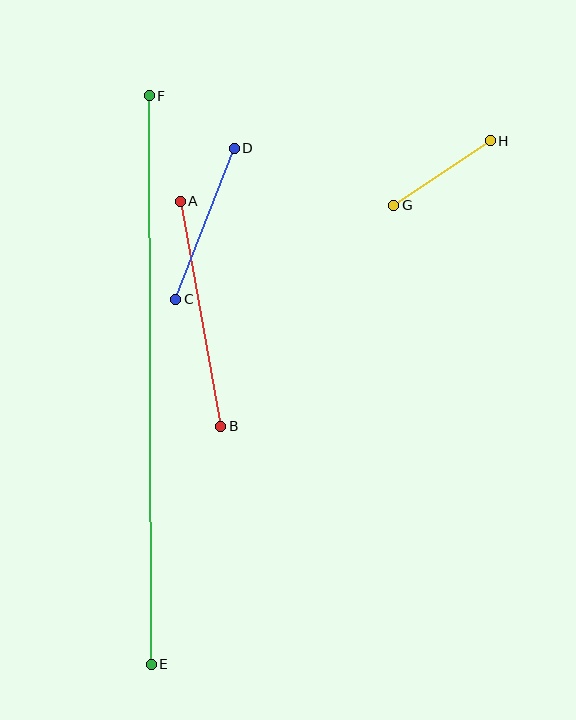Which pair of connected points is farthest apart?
Points E and F are farthest apart.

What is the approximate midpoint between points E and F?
The midpoint is at approximately (150, 380) pixels.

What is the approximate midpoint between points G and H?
The midpoint is at approximately (442, 173) pixels.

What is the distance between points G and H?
The distance is approximately 116 pixels.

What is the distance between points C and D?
The distance is approximately 162 pixels.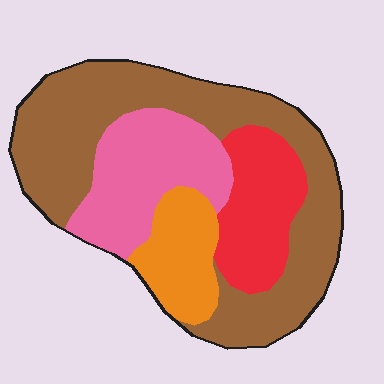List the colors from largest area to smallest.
From largest to smallest: brown, pink, red, orange.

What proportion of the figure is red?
Red takes up about one sixth (1/6) of the figure.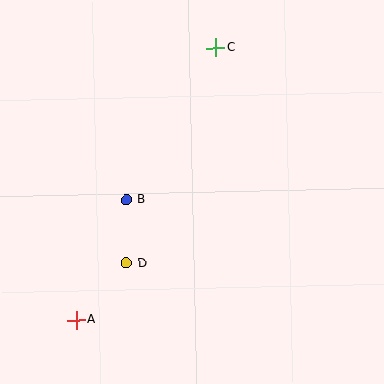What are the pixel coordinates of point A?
Point A is at (76, 320).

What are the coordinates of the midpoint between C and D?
The midpoint between C and D is at (171, 155).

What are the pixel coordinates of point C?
Point C is at (216, 48).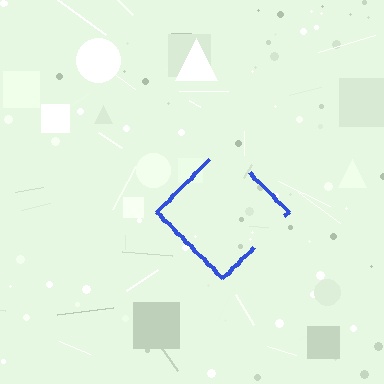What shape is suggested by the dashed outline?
The dashed outline suggests a diamond.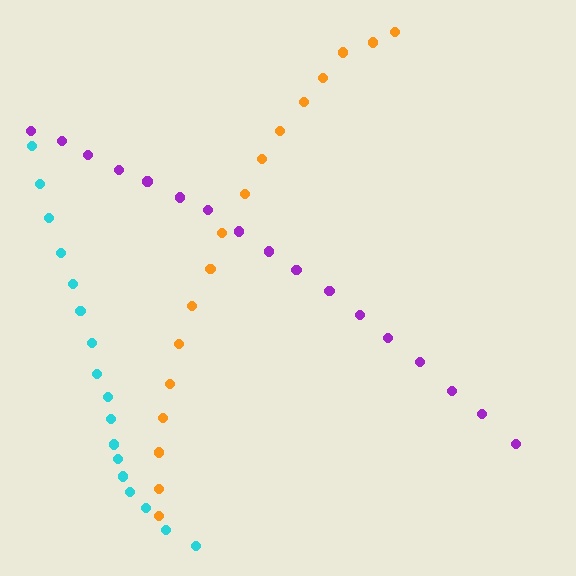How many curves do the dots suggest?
There are 3 distinct paths.